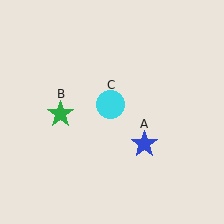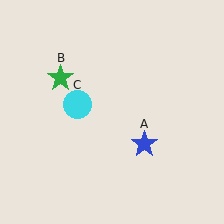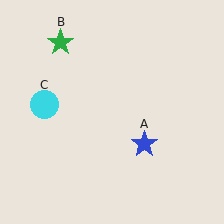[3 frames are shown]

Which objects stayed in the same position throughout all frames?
Blue star (object A) remained stationary.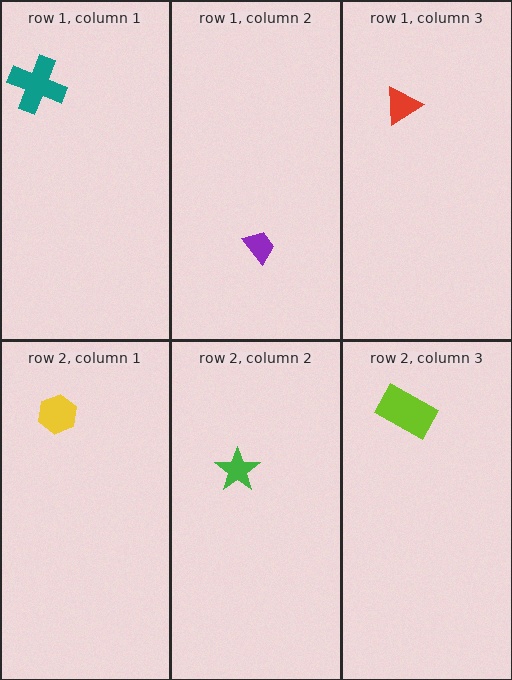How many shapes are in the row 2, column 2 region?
1.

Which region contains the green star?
The row 2, column 2 region.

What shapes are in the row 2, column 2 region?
The green star.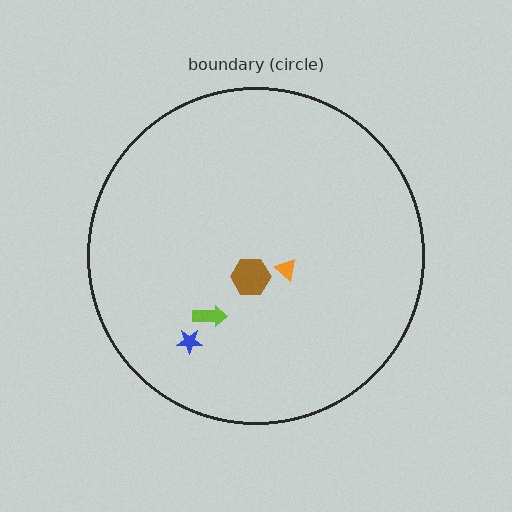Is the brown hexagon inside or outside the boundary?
Inside.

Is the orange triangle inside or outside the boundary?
Inside.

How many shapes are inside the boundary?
4 inside, 0 outside.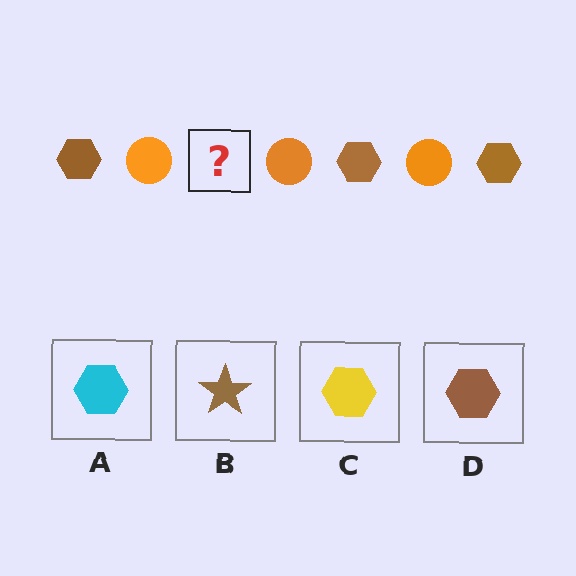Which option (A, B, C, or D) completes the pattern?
D.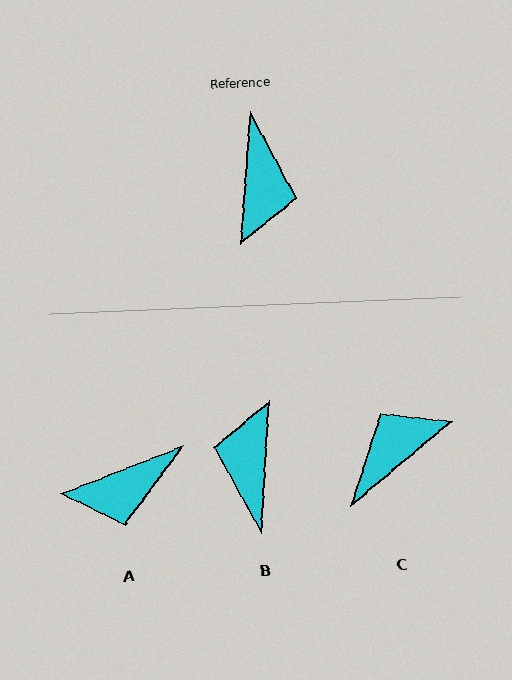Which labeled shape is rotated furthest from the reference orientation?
B, about 179 degrees away.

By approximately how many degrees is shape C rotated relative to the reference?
Approximately 134 degrees counter-clockwise.